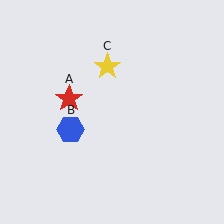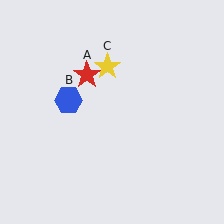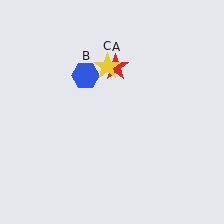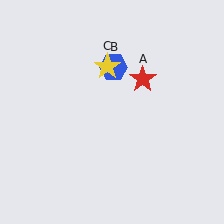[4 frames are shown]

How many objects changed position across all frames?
2 objects changed position: red star (object A), blue hexagon (object B).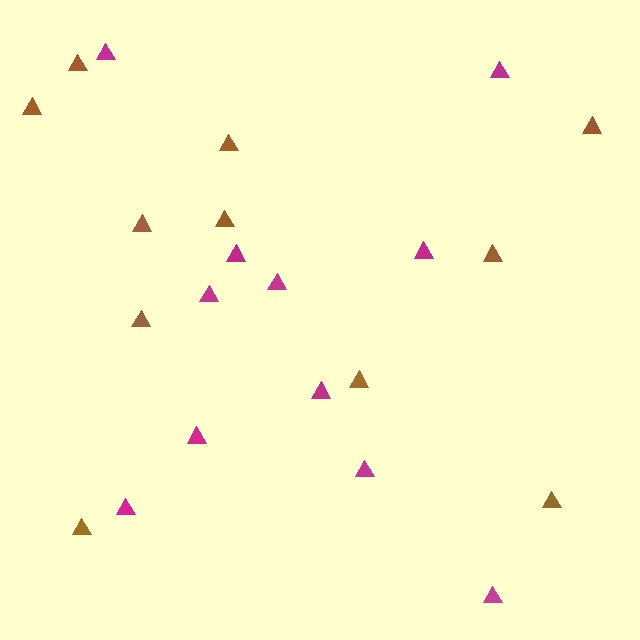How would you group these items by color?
There are 2 groups: one group of magenta triangles (11) and one group of brown triangles (11).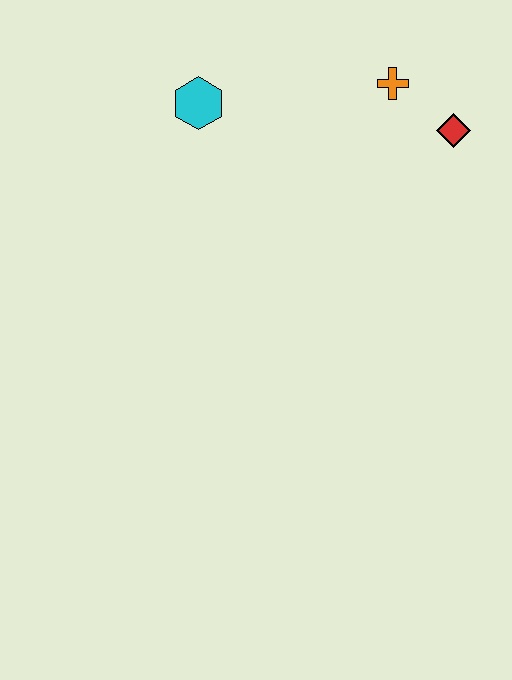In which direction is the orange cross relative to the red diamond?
The orange cross is to the left of the red diamond.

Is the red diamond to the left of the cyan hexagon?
No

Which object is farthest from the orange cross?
The cyan hexagon is farthest from the orange cross.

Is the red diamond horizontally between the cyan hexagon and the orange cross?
No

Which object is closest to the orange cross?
The red diamond is closest to the orange cross.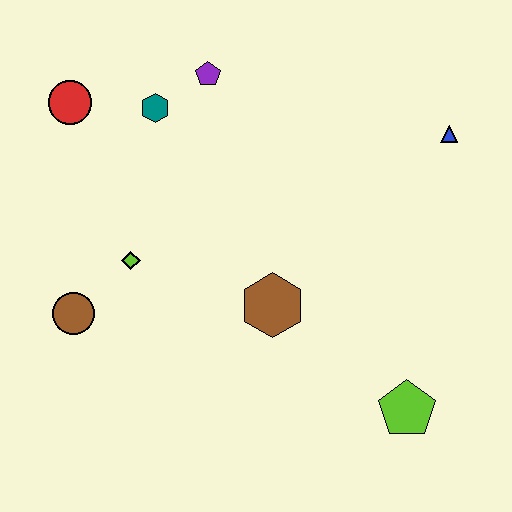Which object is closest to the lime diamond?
The brown circle is closest to the lime diamond.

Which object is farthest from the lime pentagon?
The red circle is farthest from the lime pentagon.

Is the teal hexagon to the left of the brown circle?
No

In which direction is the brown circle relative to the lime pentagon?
The brown circle is to the left of the lime pentagon.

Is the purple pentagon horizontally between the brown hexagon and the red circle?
Yes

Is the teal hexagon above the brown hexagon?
Yes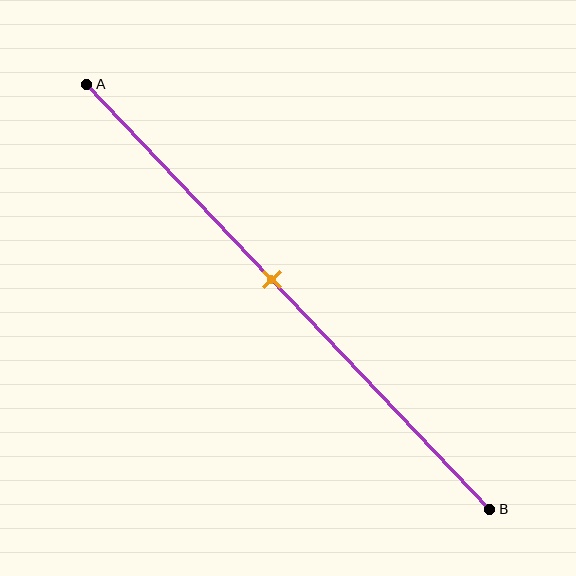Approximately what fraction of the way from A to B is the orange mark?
The orange mark is approximately 45% of the way from A to B.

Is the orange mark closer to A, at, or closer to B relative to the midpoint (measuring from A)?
The orange mark is closer to point A than the midpoint of segment AB.